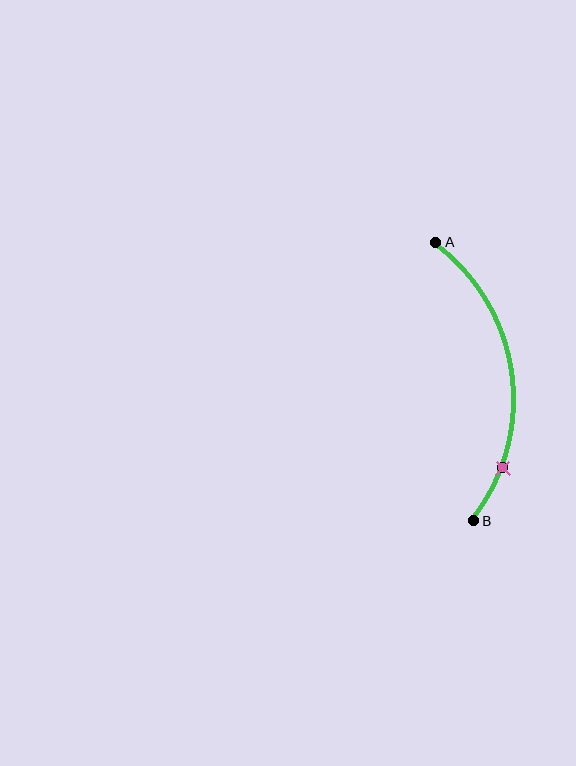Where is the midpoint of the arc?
The arc midpoint is the point on the curve farthest from the straight line joining A and B. It sits to the right of that line.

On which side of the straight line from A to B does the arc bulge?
The arc bulges to the right of the straight line connecting A and B.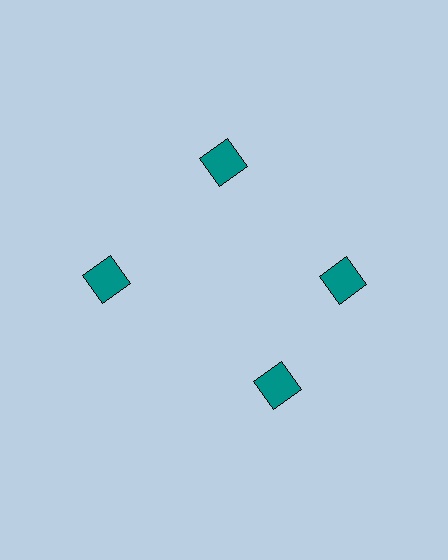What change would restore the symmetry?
The symmetry would be restored by rotating it back into even spacing with its neighbors so that all 4 squares sit at equal angles and equal distance from the center.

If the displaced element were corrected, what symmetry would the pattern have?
It would have 4-fold rotational symmetry — the pattern would map onto itself every 90 degrees.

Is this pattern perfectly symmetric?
No. The 4 teal squares are arranged in a ring, but one element near the 6 o'clock position is rotated out of alignment along the ring, breaking the 4-fold rotational symmetry.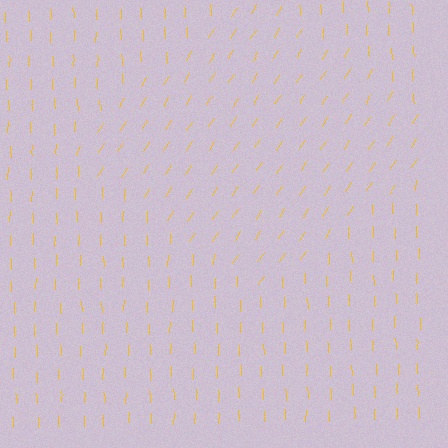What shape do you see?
I see a diamond.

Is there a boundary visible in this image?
Yes, there is a texture boundary formed by a change in line orientation.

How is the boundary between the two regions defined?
The boundary is defined purely by a change in line orientation (approximately 34 degrees difference). All lines are the same color and thickness.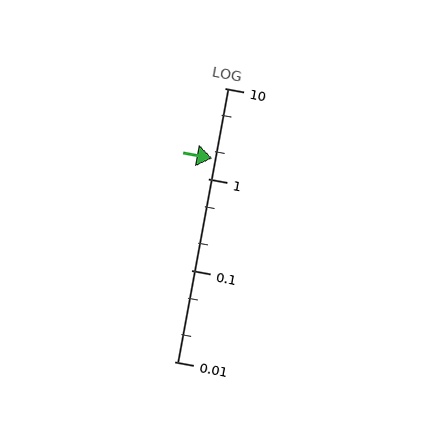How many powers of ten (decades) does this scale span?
The scale spans 3 decades, from 0.01 to 10.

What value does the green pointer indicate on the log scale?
The pointer indicates approximately 1.7.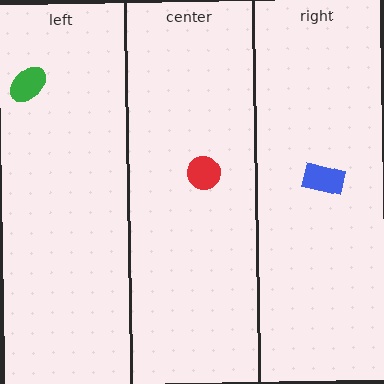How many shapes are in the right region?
1.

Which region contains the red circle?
The center region.